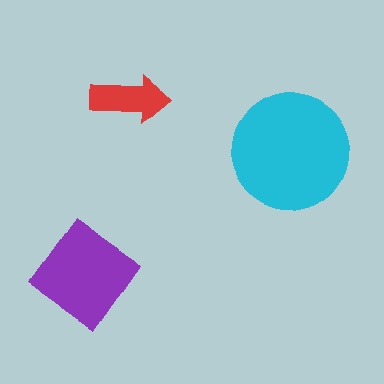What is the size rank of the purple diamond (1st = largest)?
2nd.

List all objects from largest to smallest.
The cyan circle, the purple diamond, the red arrow.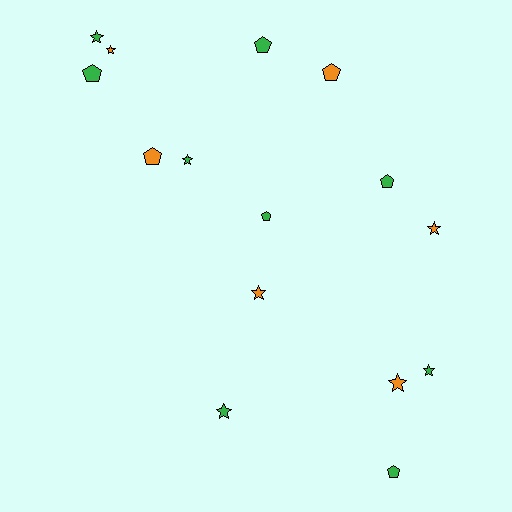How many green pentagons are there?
There are 5 green pentagons.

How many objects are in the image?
There are 15 objects.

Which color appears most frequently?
Green, with 9 objects.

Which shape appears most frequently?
Star, with 8 objects.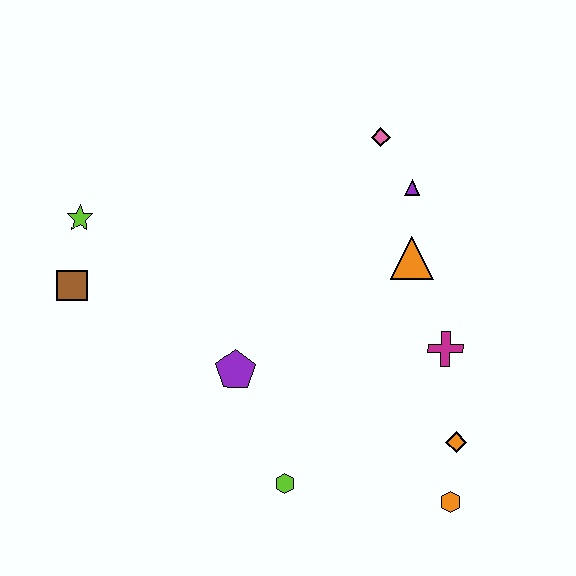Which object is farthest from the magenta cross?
The lime star is farthest from the magenta cross.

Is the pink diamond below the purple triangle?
No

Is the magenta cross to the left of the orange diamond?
Yes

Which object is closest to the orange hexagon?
The orange diamond is closest to the orange hexagon.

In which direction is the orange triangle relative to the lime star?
The orange triangle is to the right of the lime star.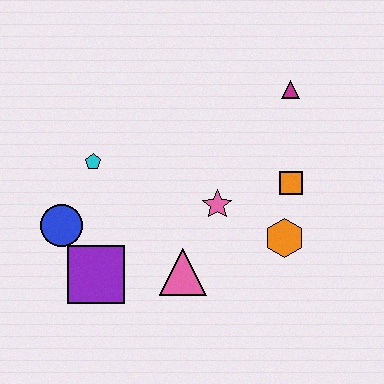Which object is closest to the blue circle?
The purple square is closest to the blue circle.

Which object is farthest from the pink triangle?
The magenta triangle is farthest from the pink triangle.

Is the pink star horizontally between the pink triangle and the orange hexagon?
Yes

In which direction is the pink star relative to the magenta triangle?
The pink star is below the magenta triangle.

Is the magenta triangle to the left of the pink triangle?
No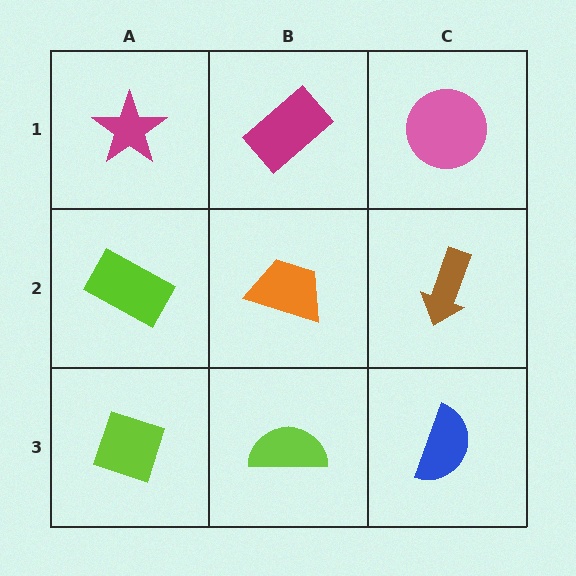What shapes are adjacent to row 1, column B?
An orange trapezoid (row 2, column B), a magenta star (row 1, column A), a pink circle (row 1, column C).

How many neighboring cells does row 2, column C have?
3.